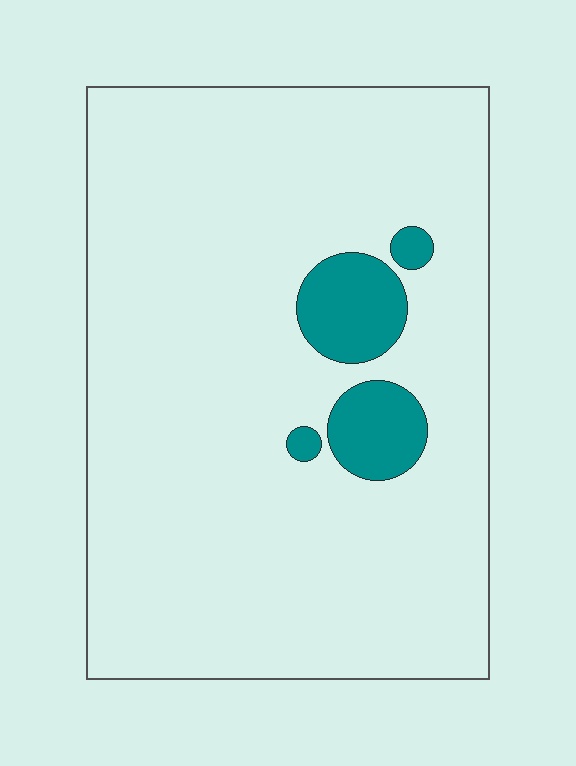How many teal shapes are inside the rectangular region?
4.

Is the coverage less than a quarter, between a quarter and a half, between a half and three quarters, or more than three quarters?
Less than a quarter.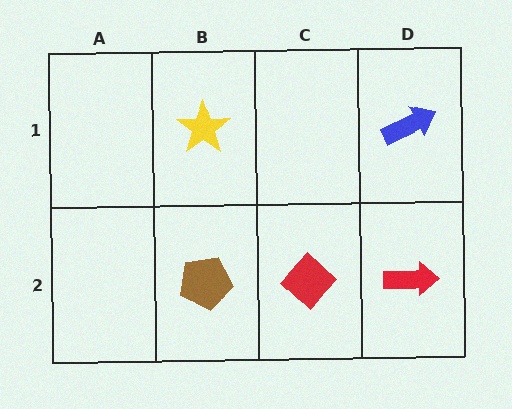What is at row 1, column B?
A yellow star.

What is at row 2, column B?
A brown pentagon.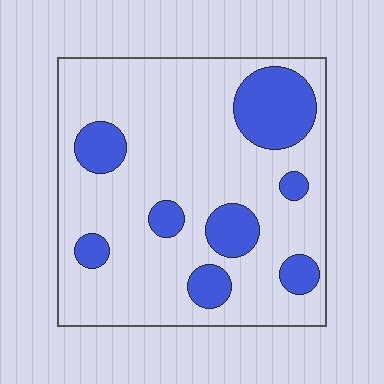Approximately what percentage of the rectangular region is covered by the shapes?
Approximately 20%.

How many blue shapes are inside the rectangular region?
8.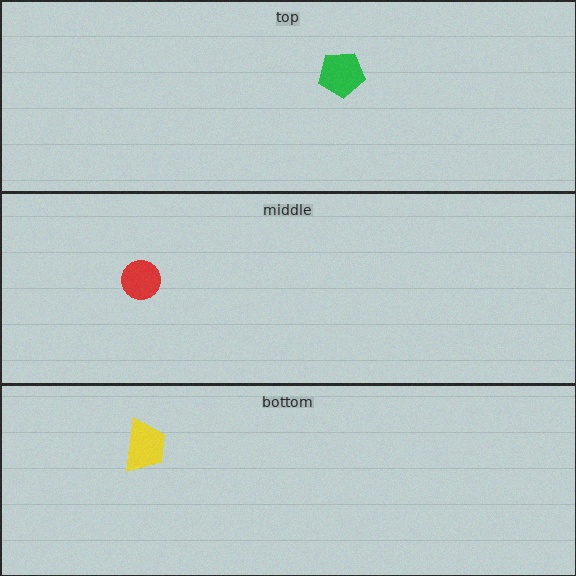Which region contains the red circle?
The middle region.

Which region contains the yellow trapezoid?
The bottom region.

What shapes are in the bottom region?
The yellow trapezoid.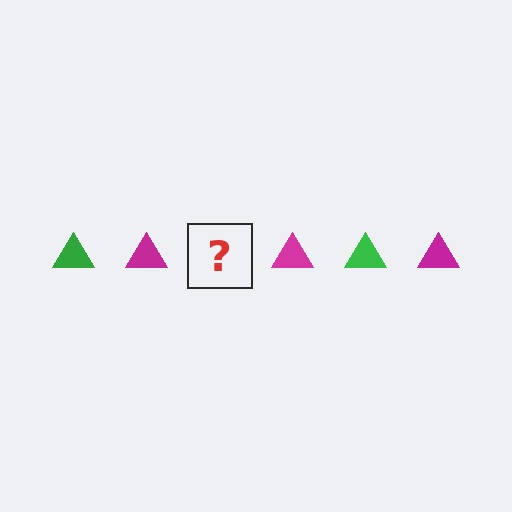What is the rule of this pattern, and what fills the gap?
The rule is that the pattern cycles through green, magenta triangles. The gap should be filled with a green triangle.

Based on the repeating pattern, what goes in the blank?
The blank should be a green triangle.